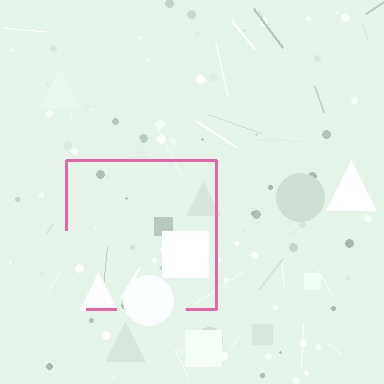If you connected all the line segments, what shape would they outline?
They would outline a square.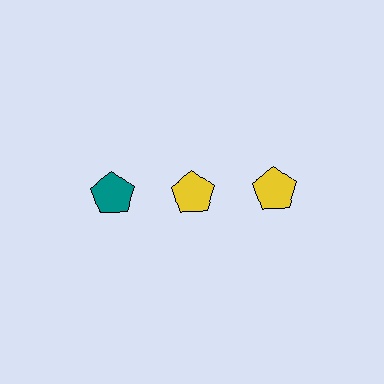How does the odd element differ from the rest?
It has a different color: teal instead of yellow.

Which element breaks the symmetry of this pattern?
The teal pentagon in the top row, leftmost column breaks the symmetry. All other shapes are yellow pentagons.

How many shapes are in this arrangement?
There are 3 shapes arranged in a grid pattern.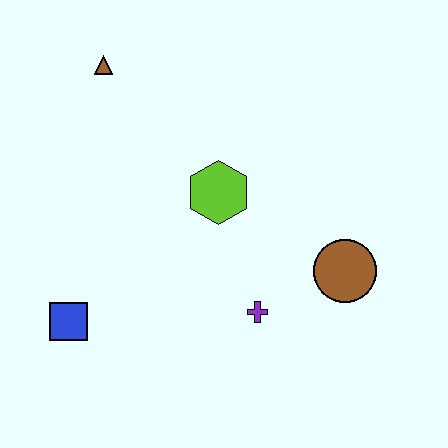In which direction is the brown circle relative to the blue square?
The brown circle is to the right of the blue square.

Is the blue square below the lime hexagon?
Yes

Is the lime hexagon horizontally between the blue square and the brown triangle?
No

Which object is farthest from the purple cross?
The brown triangle is farthest from the purple cross.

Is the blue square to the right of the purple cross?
No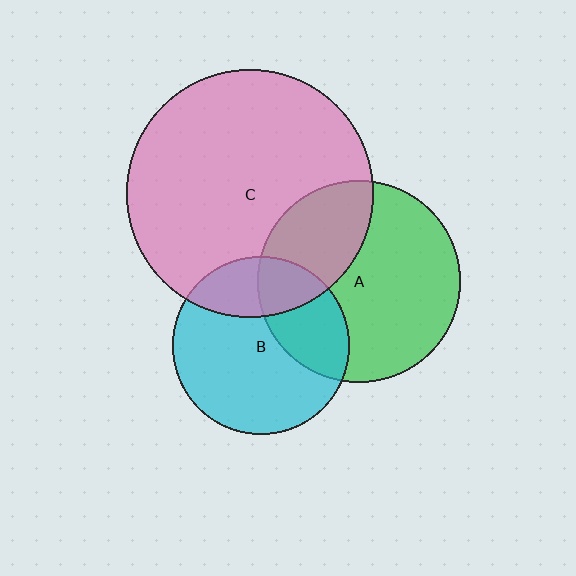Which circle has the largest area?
Circle C (pink).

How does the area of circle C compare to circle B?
Approximately 1.9 times.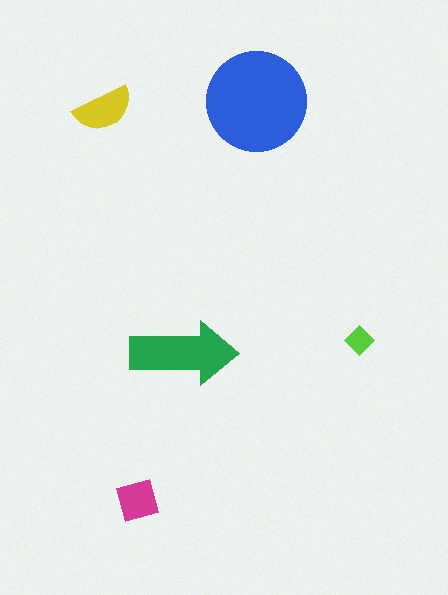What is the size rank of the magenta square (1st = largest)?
4th.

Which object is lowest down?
The magenta square is bottommost.